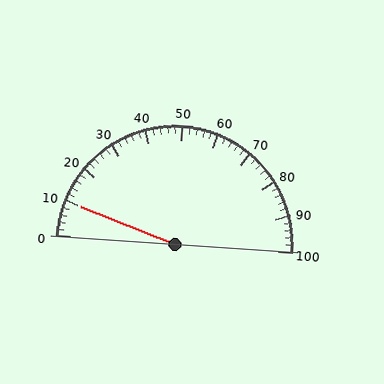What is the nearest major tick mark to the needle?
The nearest major tick mark is 10.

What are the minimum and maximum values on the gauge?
The gauge ranges from 0 to 100.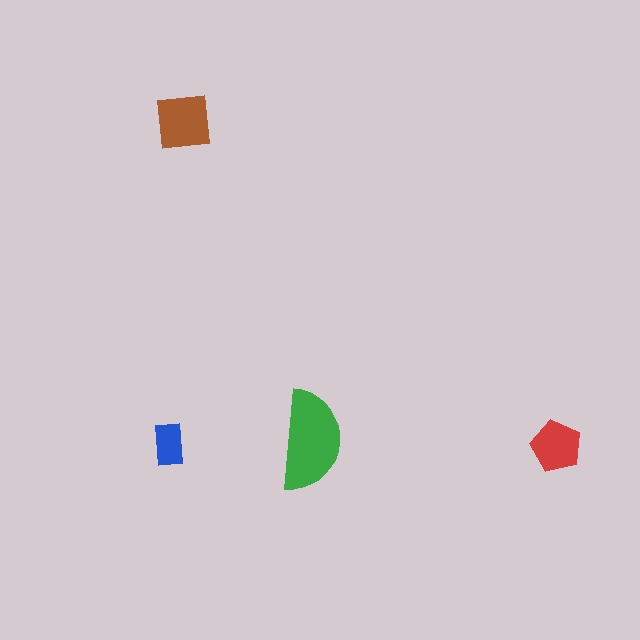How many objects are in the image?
There are 4 objects in the image.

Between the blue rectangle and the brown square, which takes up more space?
The brown square.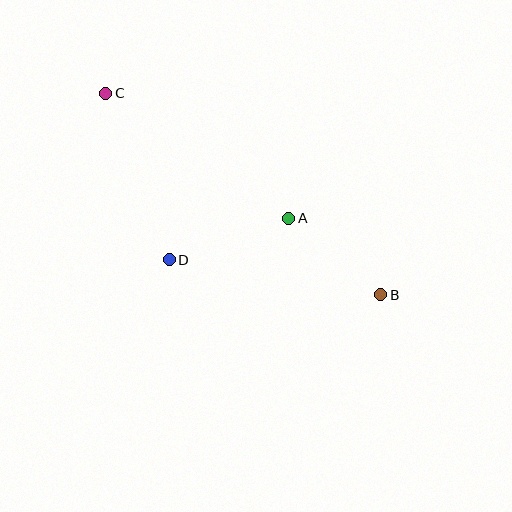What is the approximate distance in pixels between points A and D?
The distance between A and D is approximately 127 pixels.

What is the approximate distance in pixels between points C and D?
The distance between C and D is approximately 178 pixels.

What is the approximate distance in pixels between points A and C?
The distance between A and C is approximately 222 pixels.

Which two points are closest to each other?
Points A and B are closest to each other.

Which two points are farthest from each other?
Points B and C are farthest from each other.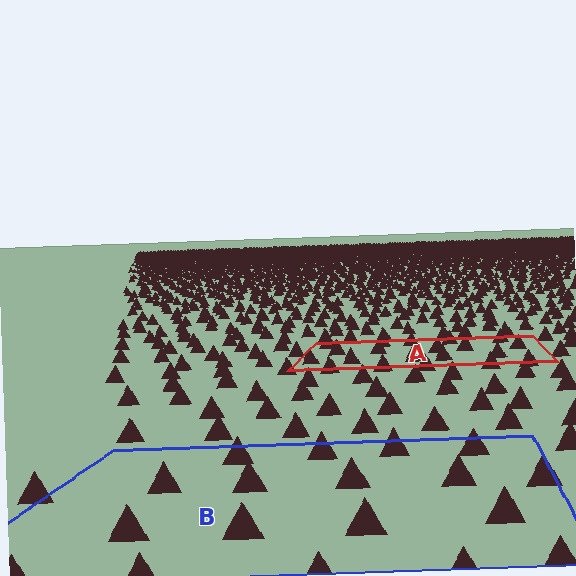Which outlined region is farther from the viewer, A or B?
Region A is farther from the viewer — the texture elements inside it appear smaller and more densely packed.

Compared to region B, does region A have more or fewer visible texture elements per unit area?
Region A has more texture elements per unit area — they are packed more densely because it is farther away.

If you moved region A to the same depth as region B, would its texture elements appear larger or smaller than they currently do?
They would appear larger. At a closer depth, the same texture elements are projected at a bigger on-screen size.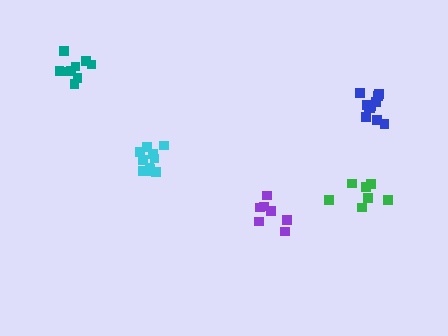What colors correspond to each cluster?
The clusters are colored: green, blue, purple, teal, cyan.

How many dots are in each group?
Group 1: 7 dots, Group 2: 11 dots, Group 3: 7 dots, Group 4: 9 dots, Group 5: 11 dots (45 total).